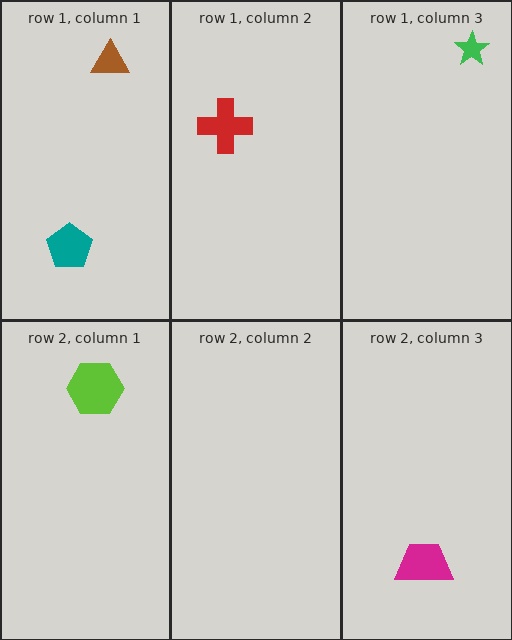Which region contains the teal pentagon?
The row 1, column 1 region.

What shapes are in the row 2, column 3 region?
The magenta trapezoid.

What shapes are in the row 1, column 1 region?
The brown triangle, the teal pentagon.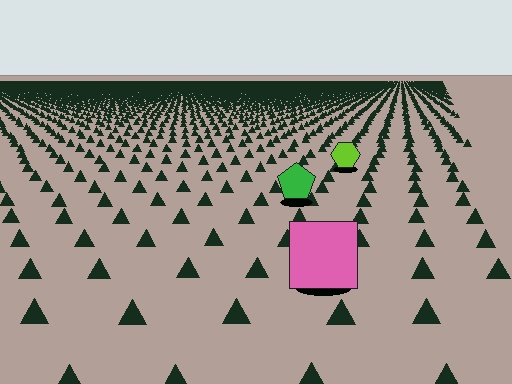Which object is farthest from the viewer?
The lime hexagon is farthest from the viewer. It appears smaller and the ground texture around it is denser.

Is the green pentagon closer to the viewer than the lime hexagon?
Yes. The green pentagon is closer — you can tell from the texture gradient: the ground texture is coarser near it.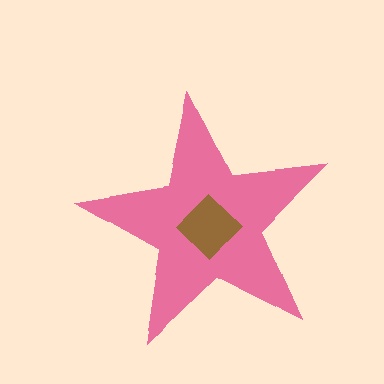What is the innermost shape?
The brown diamond.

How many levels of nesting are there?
2.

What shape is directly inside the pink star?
The brown diamond.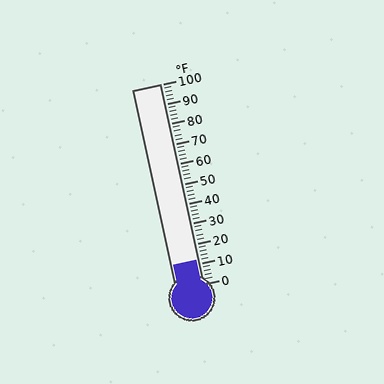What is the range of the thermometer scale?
The thermometer scale ranges from 0°F to 100°F.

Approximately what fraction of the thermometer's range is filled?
The thermometer is filled to approximately 10% of its range.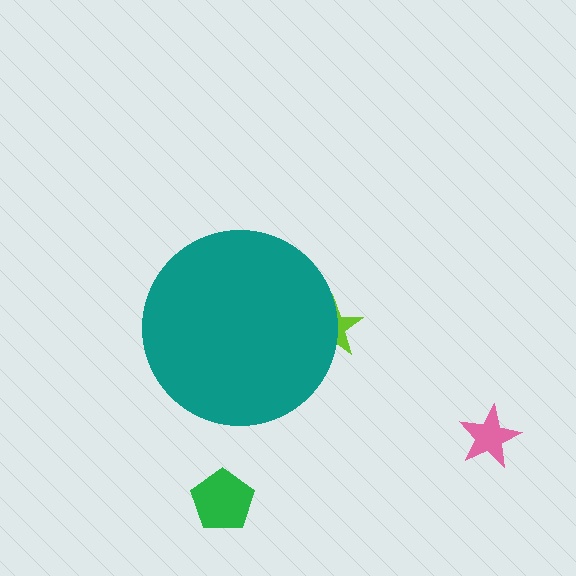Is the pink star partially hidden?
No, the pink star is fully visible.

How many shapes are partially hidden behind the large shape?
1 shape is partially hidden.